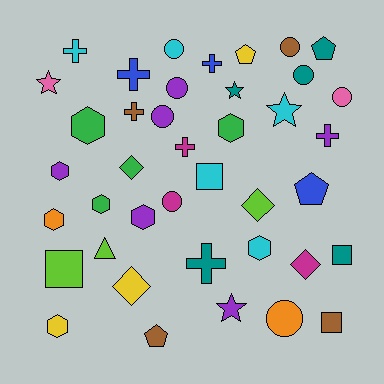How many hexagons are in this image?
There are 8 hexagons.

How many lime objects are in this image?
There are 3 lime objects.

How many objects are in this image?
There are 40 objects.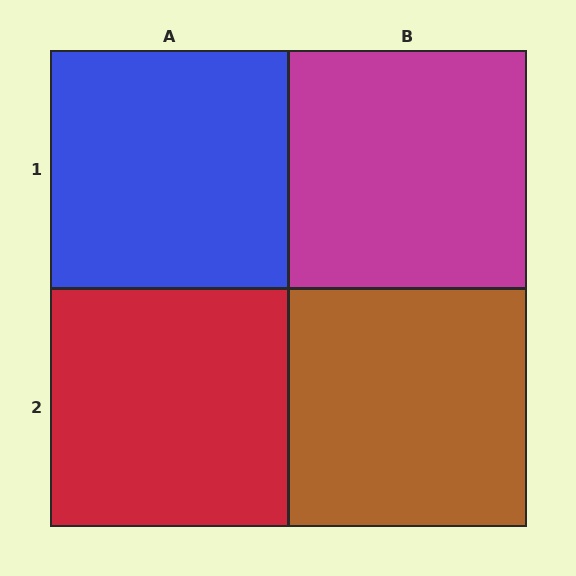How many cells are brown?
1 cell is brown.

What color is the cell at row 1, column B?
Magenta.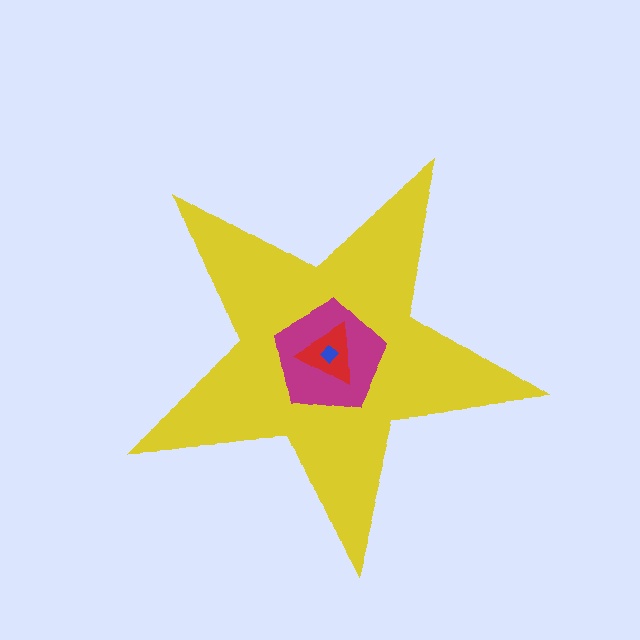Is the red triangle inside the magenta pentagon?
Yes.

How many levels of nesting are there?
4.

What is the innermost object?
The blue diamond.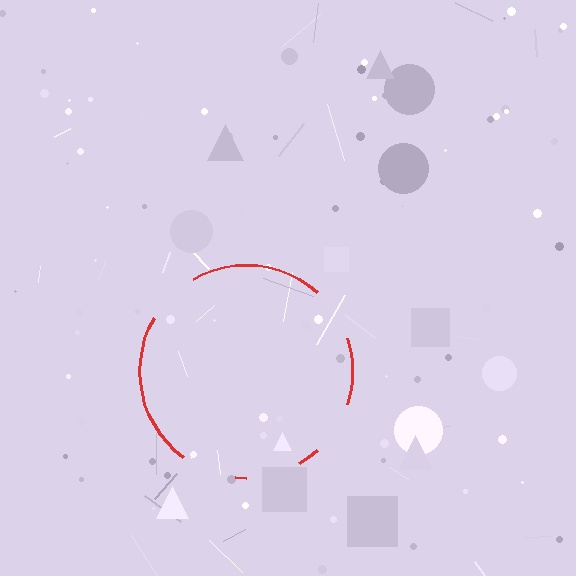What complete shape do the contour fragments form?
The contour fragments form a circle.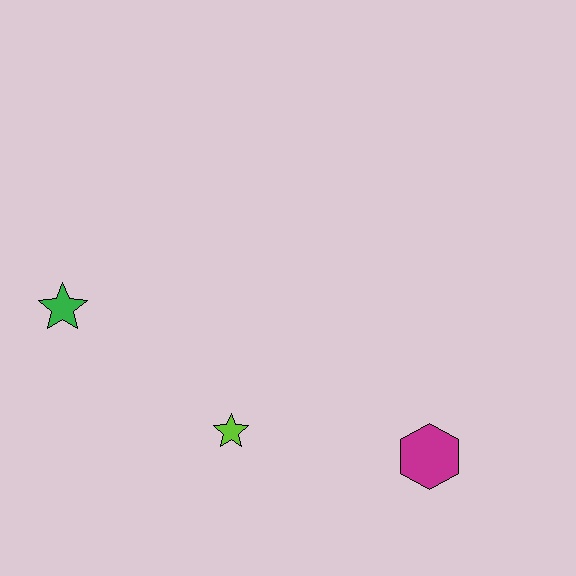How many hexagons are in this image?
There is 1 hexagon.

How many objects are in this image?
There are 3 objects.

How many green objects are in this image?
There is 1 green object.